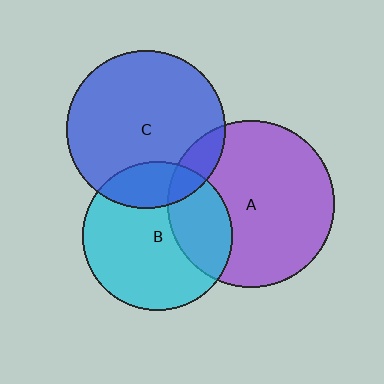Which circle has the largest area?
Circle A (purple).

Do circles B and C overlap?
Yes.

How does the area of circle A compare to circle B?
Approximately 1.2 times.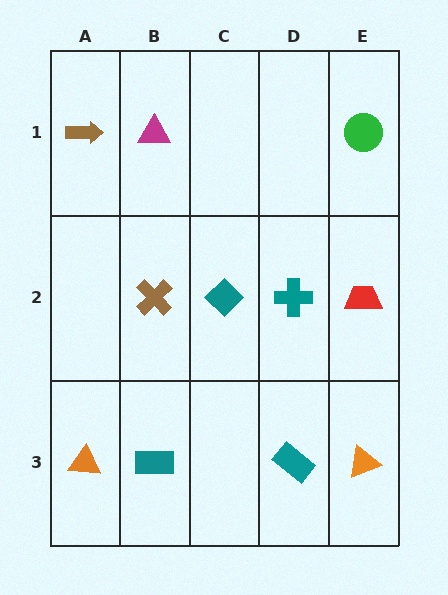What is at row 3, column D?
A teal rectangle.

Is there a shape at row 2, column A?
No, that cell is empty.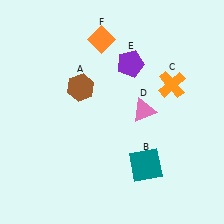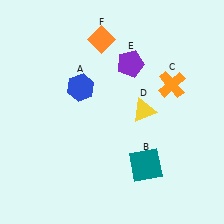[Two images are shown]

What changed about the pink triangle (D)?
In Image 1, D is pink. In Image 2, it changed to yellow.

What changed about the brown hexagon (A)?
In Image 1, A is brown. In Image 2, it changed to blue.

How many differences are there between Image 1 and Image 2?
There are 2 differences between the two images.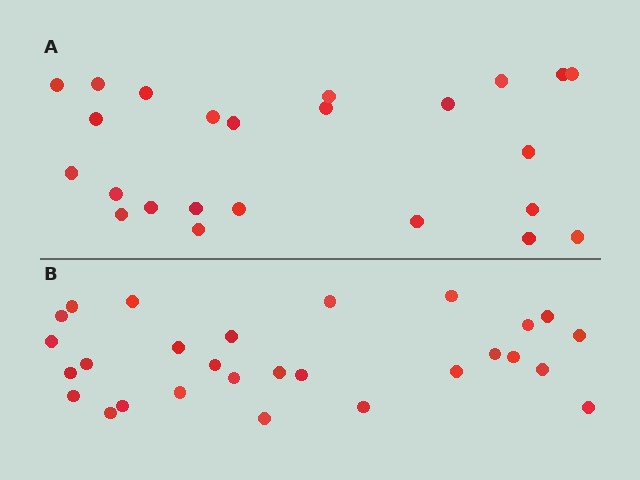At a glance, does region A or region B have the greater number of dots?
Region B (the bottom region) has more dots.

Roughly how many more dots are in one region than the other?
Region B has about 4 more dots than region A.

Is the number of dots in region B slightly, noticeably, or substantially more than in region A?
Region B has only slightly more — the two regions are fairly close. The ratio is roughly 1.2 to 1.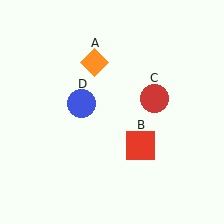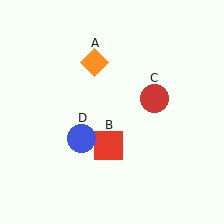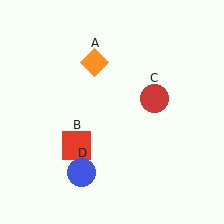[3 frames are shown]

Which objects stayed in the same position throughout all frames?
Orange diamond (object A) and red circle (object C) remained stationary.